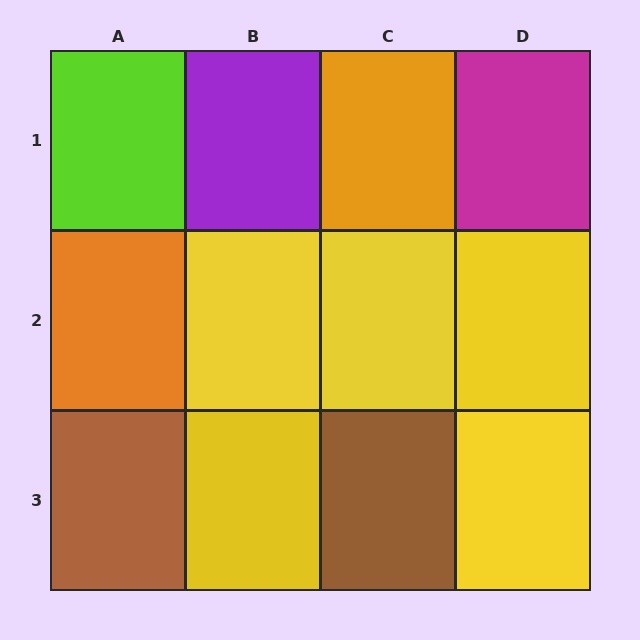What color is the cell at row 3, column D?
Yellow.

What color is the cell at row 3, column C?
Brown.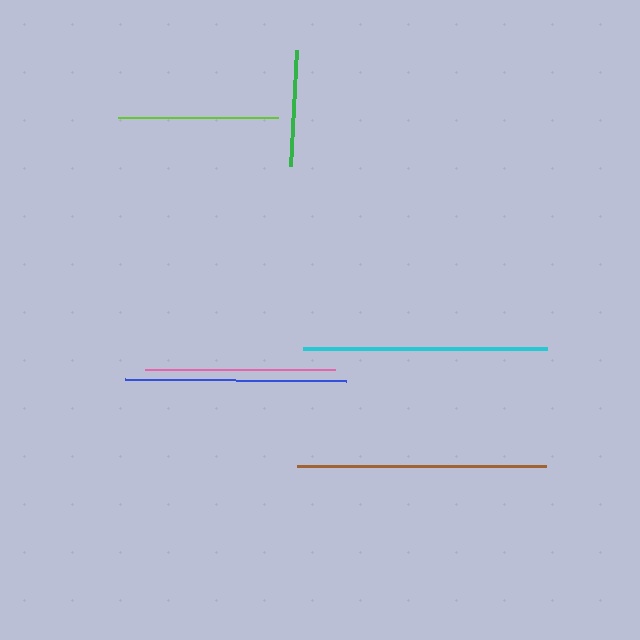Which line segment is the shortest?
The green line is the shortest at approximately 116 pixels.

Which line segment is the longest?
The brown line is the longest at approximately 249 pixels.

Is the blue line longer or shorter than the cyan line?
The cyan line is longer than the blue line.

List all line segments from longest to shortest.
From longest to shortest: brown, cyan, blue, pink, lime, green.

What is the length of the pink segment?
The pink segment is approximately 190 pixels long.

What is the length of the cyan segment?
The cyan segment is approximately 244 pixels long.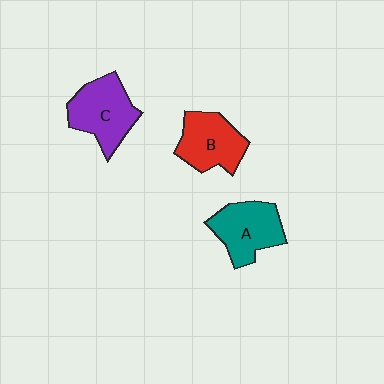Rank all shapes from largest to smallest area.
From largest to smallest: C (purple), A (teal), B (red).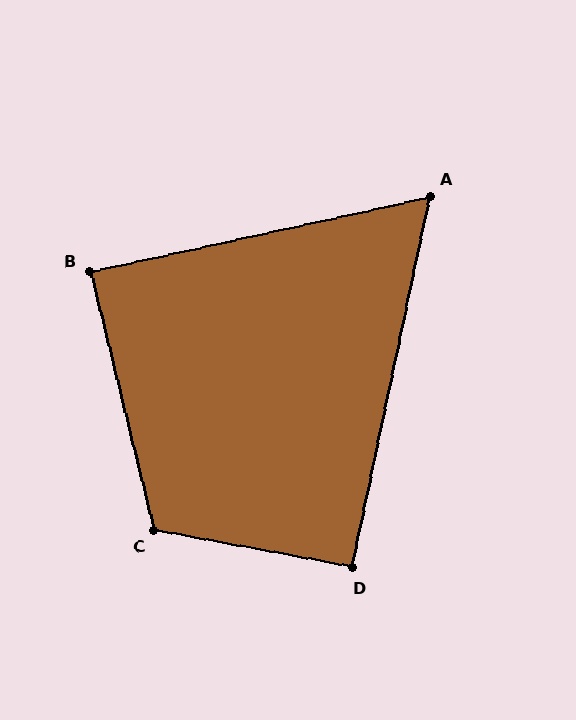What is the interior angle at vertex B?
Approximately 89 degrees (approximately right).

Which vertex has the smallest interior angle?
A, at approximately 66 degrees.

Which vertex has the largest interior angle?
C, at approximately 114 degrees.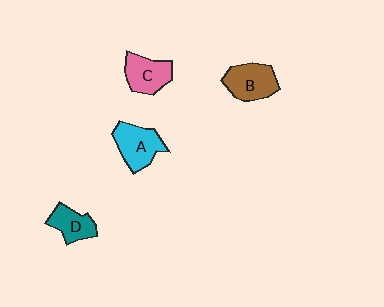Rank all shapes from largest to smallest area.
From largest to smallest: A (cyan), B (brown), C (pink), D (teal).